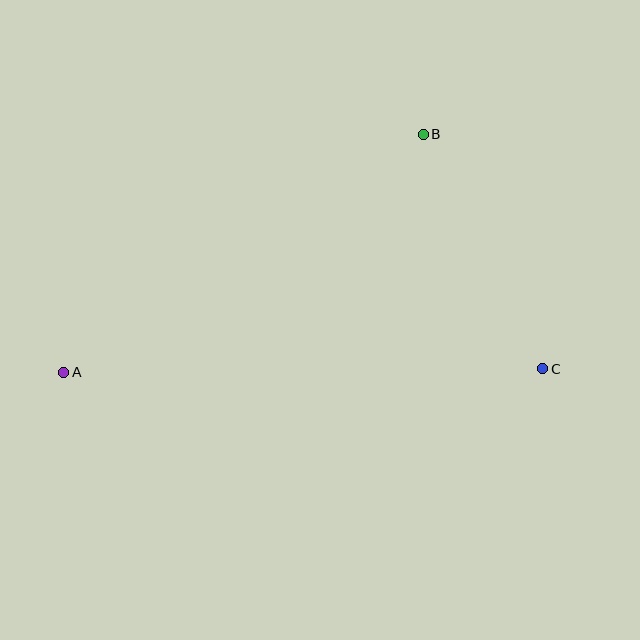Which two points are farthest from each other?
Points A and C are farthest from each other.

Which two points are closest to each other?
Points B and C are closest to each other.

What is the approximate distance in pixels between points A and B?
The distance between A and B is approximately 431 pixels.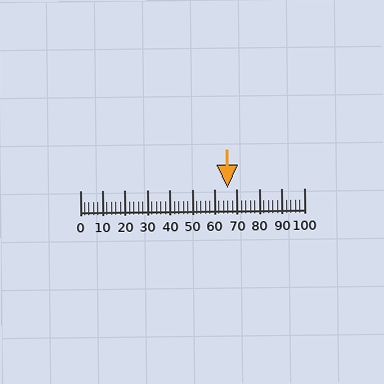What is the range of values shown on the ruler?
The ruler shows values from 0 to 100.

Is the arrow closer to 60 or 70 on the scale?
The arrow is closer to 70.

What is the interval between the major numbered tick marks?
The major tick marks are spaced 10 units apart.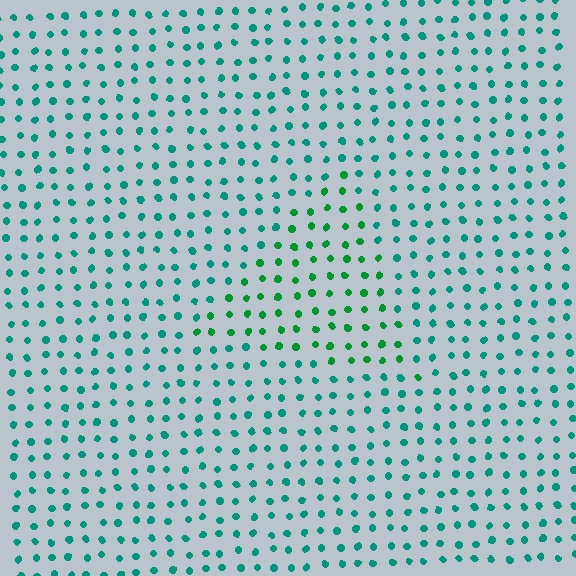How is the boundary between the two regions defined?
The boundary is defined purely by a slight shift in hue (about 32 degrees). Spacing, size, and orientation are identical on both sides.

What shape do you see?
I see a triangle.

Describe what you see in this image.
The image is filled with small teal elements in a uniform arrangement. A triangle-shaped region is visible where the elements are tinted to a slightly different hue, forming a subtle color boundary.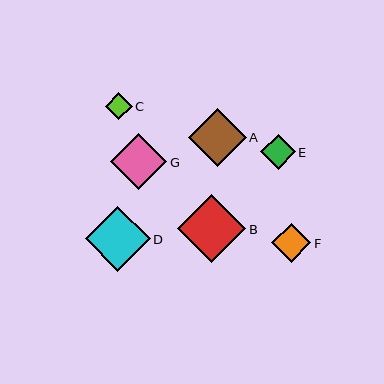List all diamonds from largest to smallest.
From largest to smallest: B, D, A, G, F, E, C.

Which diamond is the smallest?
Diamond C is the smallest with a size of approximately 27 pixels.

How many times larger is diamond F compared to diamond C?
Diamond F is approximately 1.5 times the size of diamond C.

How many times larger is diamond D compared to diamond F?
Diamond D is approximately 1.7 times the size of diamond F.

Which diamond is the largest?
Diamond B is the largest with a size of approximately 68 pixels.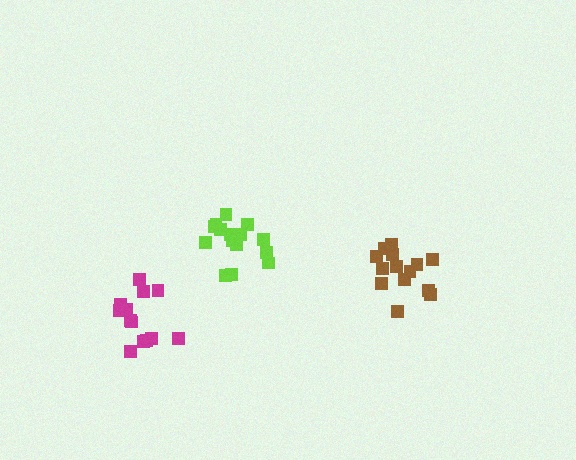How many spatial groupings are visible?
There are 3 spatial groupings.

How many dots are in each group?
Group 1: 15 dots, Group 2: 14 dots, Group 3: 13 dots (42 total).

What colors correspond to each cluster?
The clusters are colored: lime, brown, magenta.